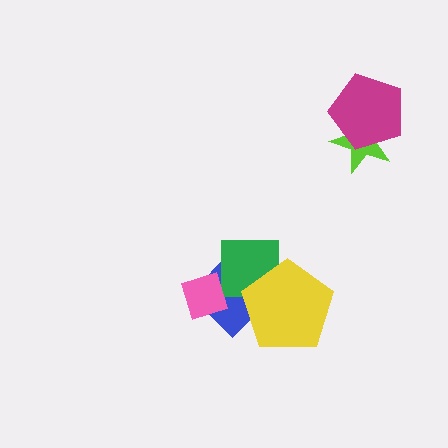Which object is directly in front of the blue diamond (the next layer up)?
The green square is directly in front of the blue diamond.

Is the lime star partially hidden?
Yes, it is partially covered by another shape.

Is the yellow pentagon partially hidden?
No, no other shape covers it.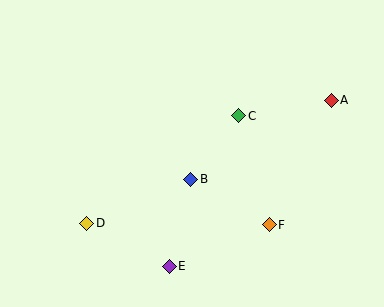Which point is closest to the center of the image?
Point B at (190, 179) is closest to the center.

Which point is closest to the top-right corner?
Point A is closest to the top-right corner.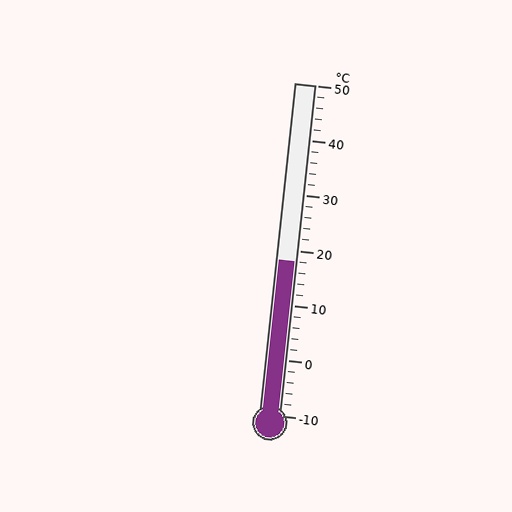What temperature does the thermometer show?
The thermometer shows approximately 18°C.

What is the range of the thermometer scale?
The thermometer scale ranges from -10°C to 50°C.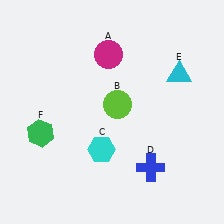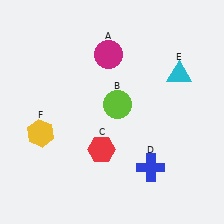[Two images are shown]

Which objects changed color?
C changed from cyan to red. F changed from green to yellow.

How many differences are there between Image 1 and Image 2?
There are 2 differences between the two images.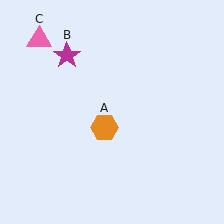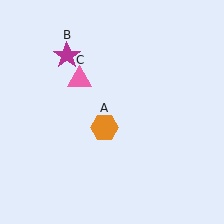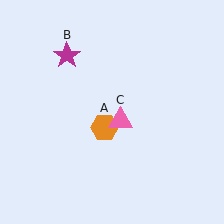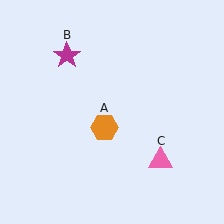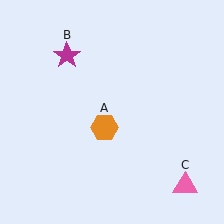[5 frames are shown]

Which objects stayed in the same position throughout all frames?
Orange hexagon (object A) and magenta star (object B) remained stationary.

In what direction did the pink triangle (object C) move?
The pink triangle (object C) moved down and to the right.